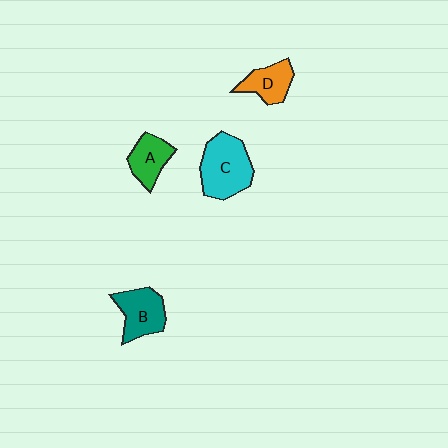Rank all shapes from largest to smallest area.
From largest to smallest: C (cyan), B (teal), D (orange), A (green).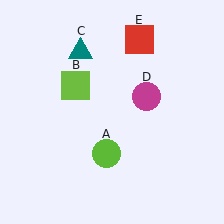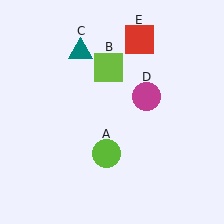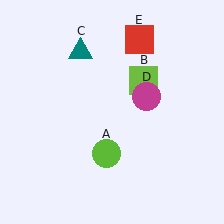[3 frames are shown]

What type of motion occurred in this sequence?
The lime square (object B) rotated clockwise around the center of the scene.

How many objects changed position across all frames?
1 object changed position: lime square (object B).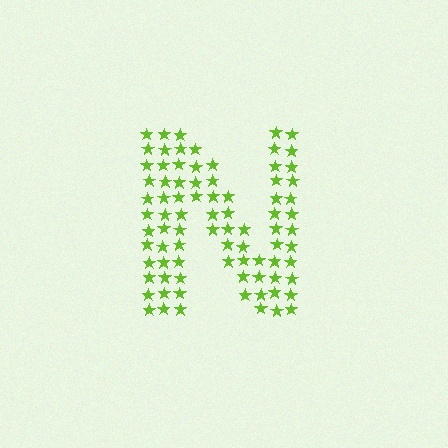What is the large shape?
The large shape is the letter N.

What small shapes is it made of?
It is made of small stars.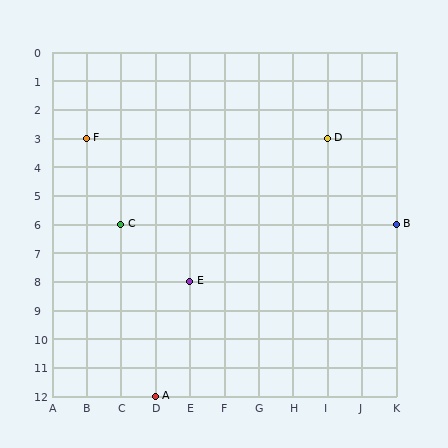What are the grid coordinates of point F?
Point F is at grid coordinates (B, 3).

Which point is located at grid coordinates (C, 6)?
Point C is at (C, 6).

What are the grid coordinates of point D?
Point D is at grid coordinates (I, 3).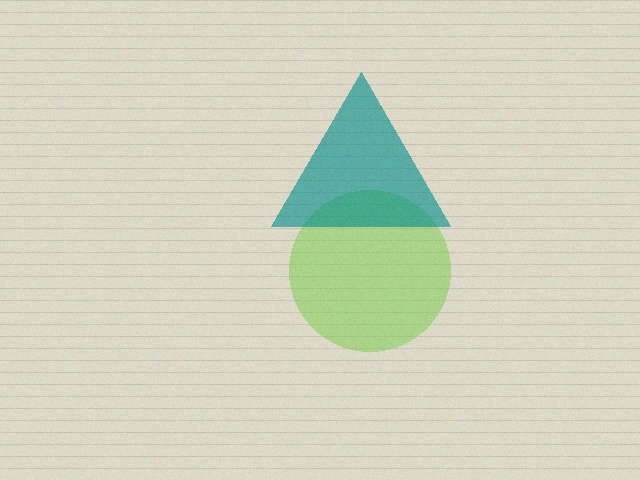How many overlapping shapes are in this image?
There are 2 overlapping shapes in the image.